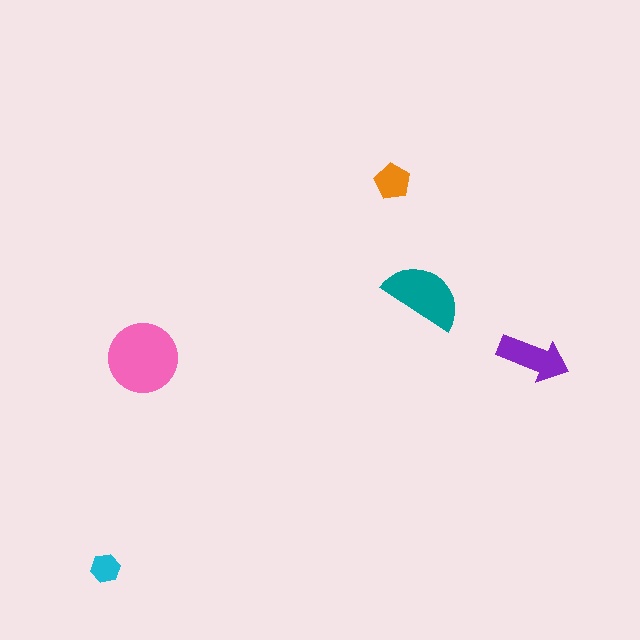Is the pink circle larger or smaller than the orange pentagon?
Larger.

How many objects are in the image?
There are 5 objects in the image.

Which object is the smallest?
The cyan hexagon.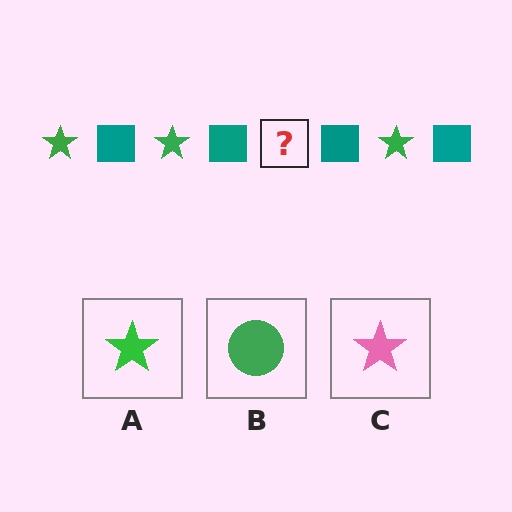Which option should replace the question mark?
Option A.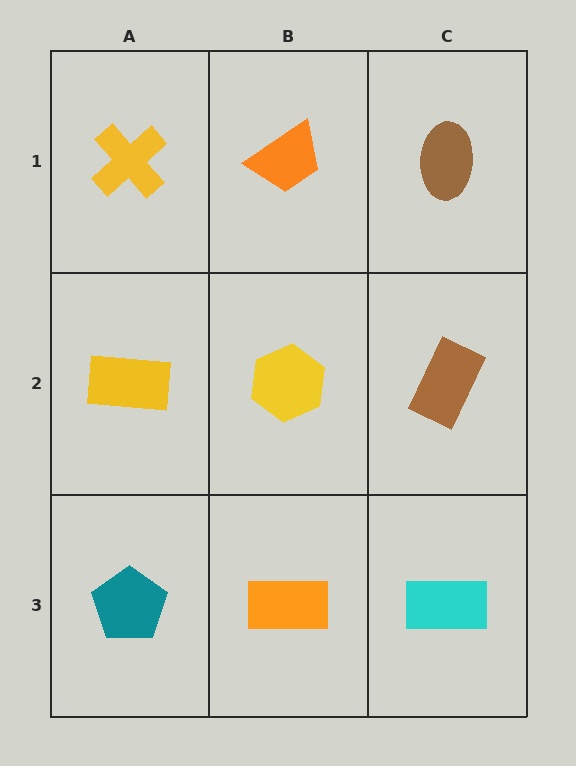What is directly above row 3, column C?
A brown rectangle.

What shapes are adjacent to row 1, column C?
A brown rectangle (row 2, column C), an orange trapezoid (row 1, column B).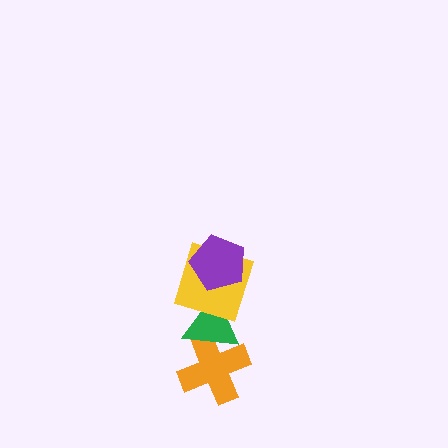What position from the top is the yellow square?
The yellow square is 2nd from the top.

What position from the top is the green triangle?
The green triangle is 3rd from the top.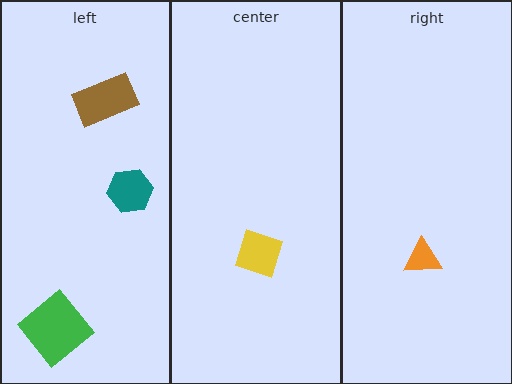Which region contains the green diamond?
The left region.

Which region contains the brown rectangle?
The left region.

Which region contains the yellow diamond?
The center region.